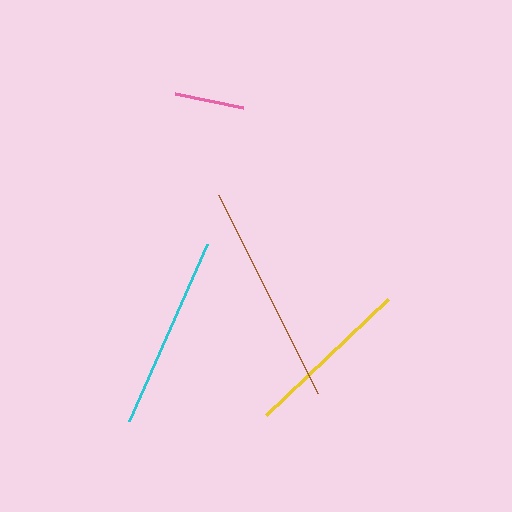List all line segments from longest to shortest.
From longest to shortest: brown, cyan, yellow, pink.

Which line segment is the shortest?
The pink line is the shortest at approximately 69 pixels.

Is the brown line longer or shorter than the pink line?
The brown line is longer than the pink line.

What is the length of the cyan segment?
The cyan segment is approximately 194 pixels long.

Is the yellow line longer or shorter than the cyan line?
The cyan line is longer than the yellow line.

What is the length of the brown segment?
The brown segment is approximately 221 pixels long.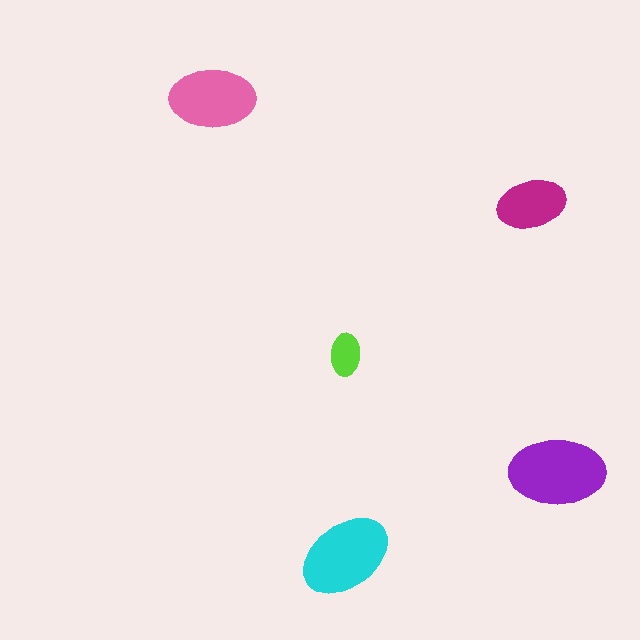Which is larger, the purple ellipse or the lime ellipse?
The purple one.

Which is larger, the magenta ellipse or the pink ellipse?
The pink one.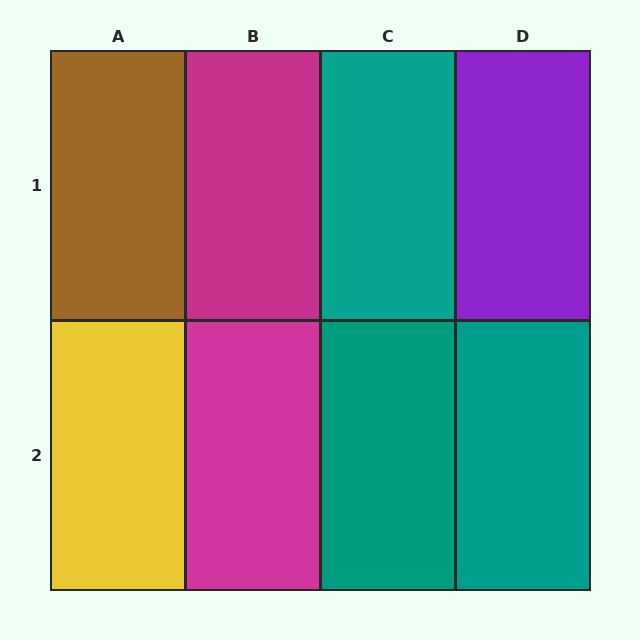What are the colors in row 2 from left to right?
Yellow, magenta, teal, teal.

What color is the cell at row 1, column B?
Magenta.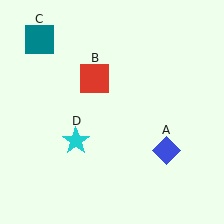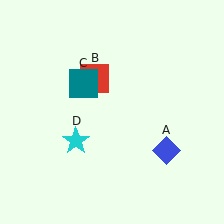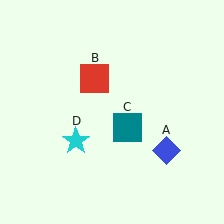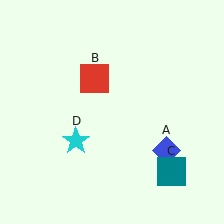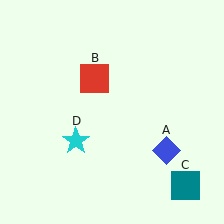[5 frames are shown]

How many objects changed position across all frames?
1 object changed position: teal square (object C).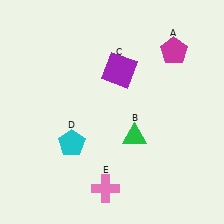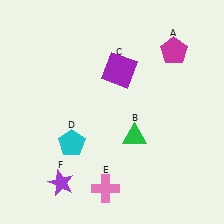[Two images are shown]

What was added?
A purple star (F) was added in Image 2.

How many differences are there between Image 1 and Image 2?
There is 1 difference between the two images.